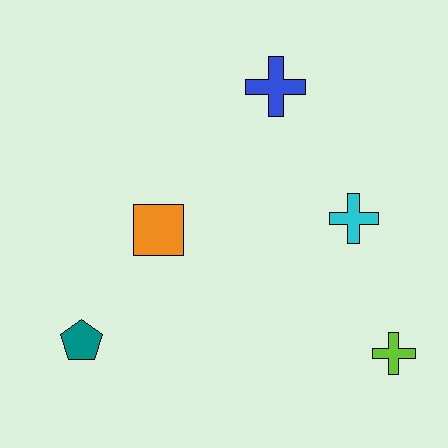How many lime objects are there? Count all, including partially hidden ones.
There is 1 lime object.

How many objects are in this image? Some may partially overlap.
There are 5 objects.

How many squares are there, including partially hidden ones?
There is 1 square.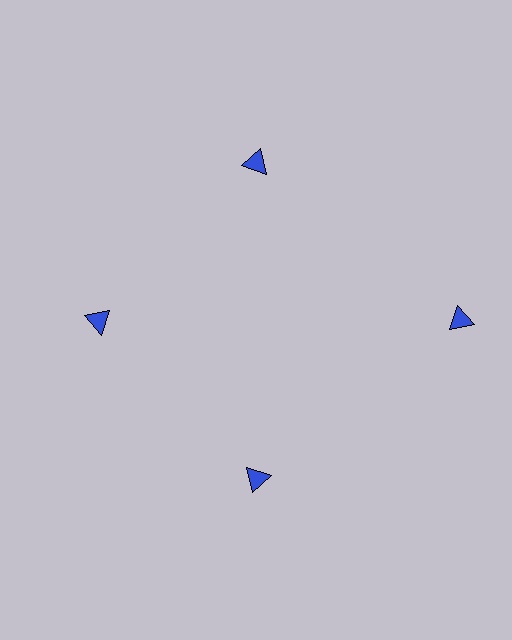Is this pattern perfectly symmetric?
No. The 4 blue triangles are arranged in a ring, but one element near the 3 o'clock position is pushed outward from the center, breaking the 4-fold rotational symmetry.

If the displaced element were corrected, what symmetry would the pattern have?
It would have 4-fold rotational symmetry — the pattern would map onto itself every 90 degrees.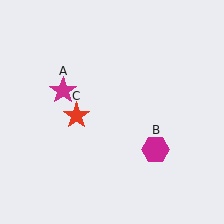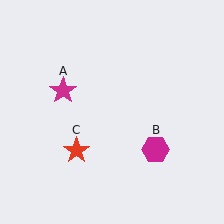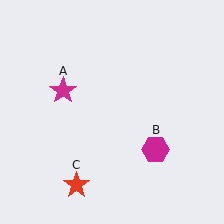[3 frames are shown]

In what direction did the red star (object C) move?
The red star (object C) moved down.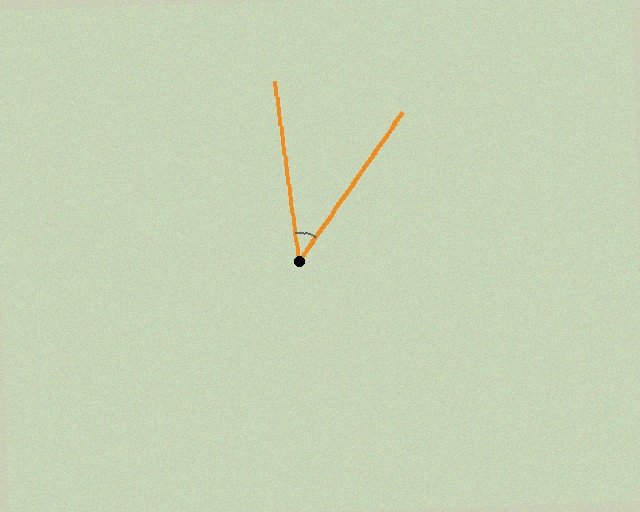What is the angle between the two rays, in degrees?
Approximately 43 degrees.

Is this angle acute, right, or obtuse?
It is acute.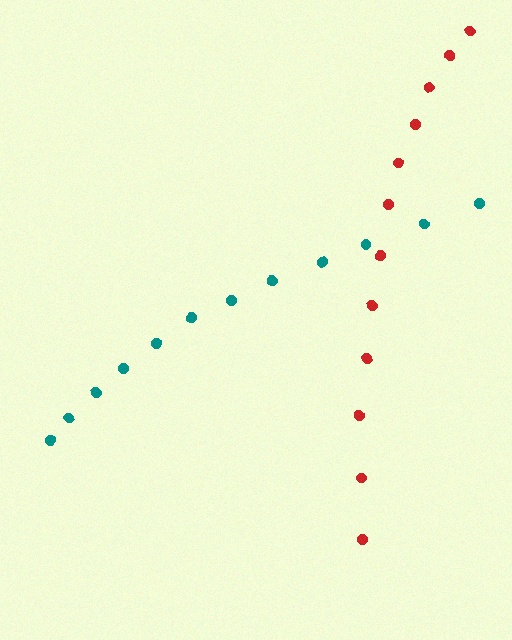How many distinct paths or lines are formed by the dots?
There are 2 distinct paths.